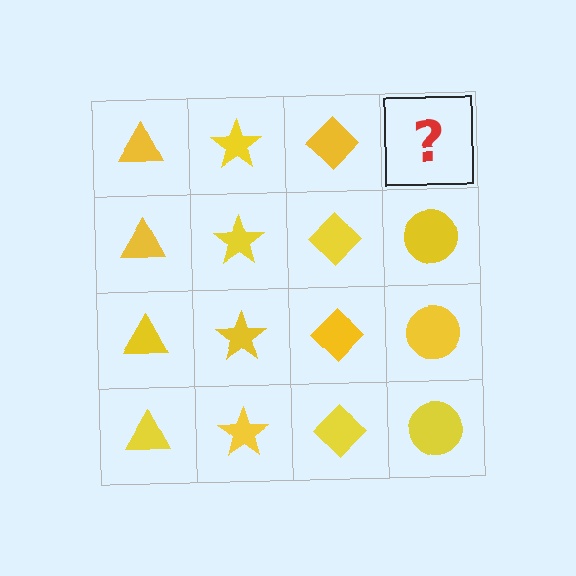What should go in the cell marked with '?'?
The missing cell should contain a yellow circle.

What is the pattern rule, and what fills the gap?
The rule is that each column has a consistent shape. The gap should be filled with a yellow circle.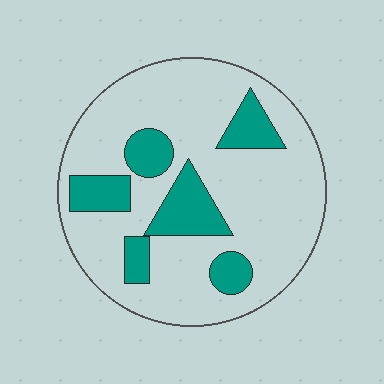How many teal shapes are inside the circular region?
6.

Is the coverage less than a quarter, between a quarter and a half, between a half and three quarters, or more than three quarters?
Less than a quarter.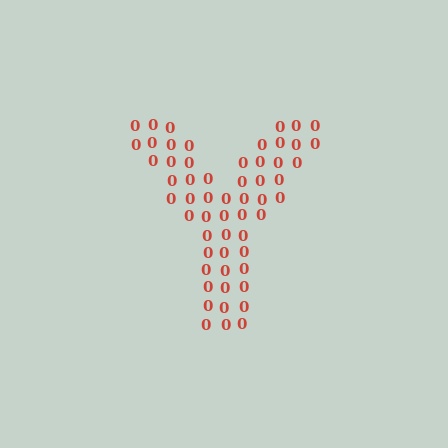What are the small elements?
The small elements are digit 0's.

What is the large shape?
The large shape is the letter Y.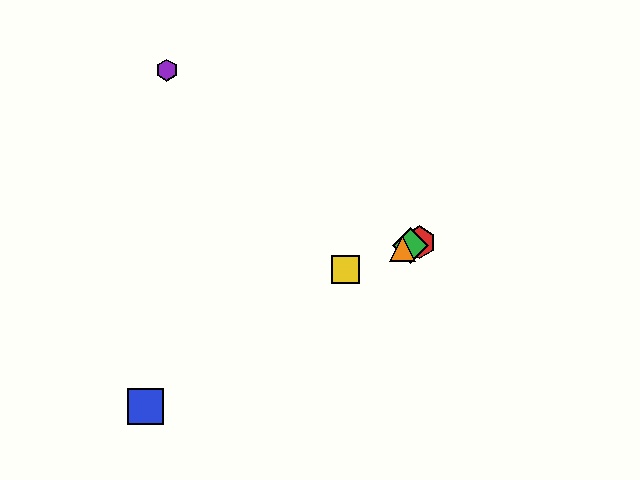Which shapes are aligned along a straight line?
The red hexagon, the green diamond, the yellow square, the orange triangle are aligned along a straight line.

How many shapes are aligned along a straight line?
4 shapes (the red hexagon, the green diamond, the yellow square, the orange triangle) are aligned along a straight line.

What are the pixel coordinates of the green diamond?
The green diamond is at (411, 246).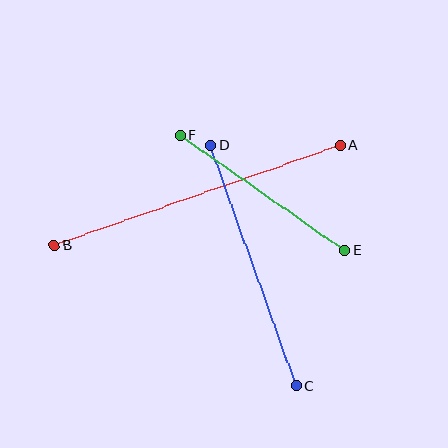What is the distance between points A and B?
The distance is approximately 303 pixels.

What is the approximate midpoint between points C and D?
The midpoint is at approximately (254, 266) pixels.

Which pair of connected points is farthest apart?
Points A and B are farthest apart.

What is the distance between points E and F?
The distance is approximately 201 pixels.